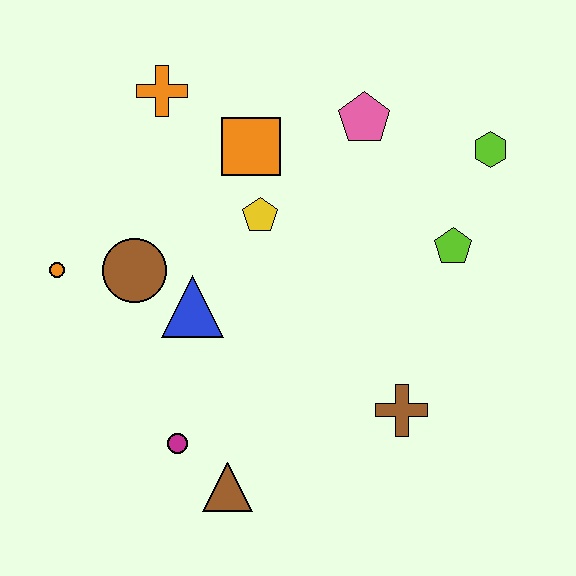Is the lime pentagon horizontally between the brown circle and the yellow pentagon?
No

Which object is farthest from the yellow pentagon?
The brown triangle is farthest from the yellow pentagon.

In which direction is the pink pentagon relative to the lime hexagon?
The pink pentagon is to the left of the lime hexagon.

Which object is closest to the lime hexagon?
The lime pentagon is closest to the lime hexagon.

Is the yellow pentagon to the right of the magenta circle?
Yes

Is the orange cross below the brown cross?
No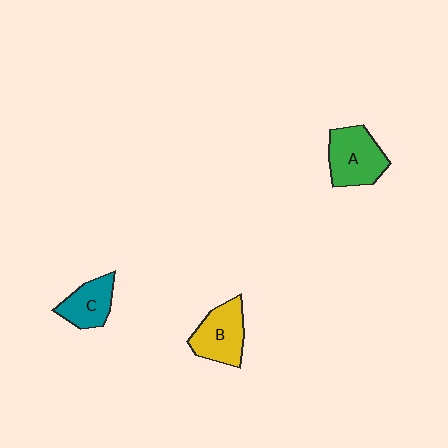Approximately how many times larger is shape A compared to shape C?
Approximately 1.4 times.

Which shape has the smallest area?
Shape C (teal).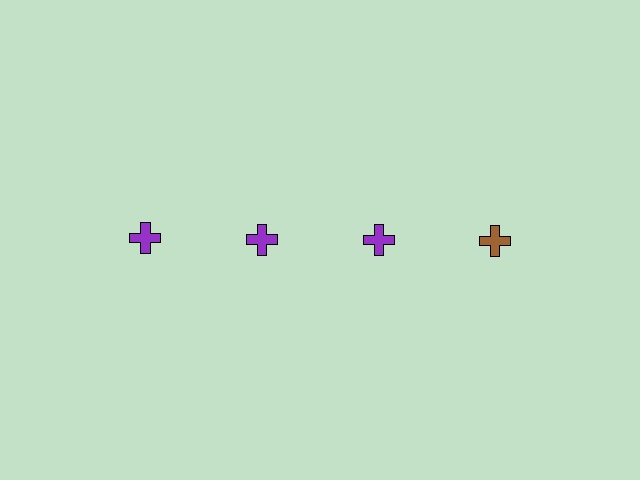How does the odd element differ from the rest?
It has a different color: brown instead of purple.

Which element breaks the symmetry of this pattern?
The brown cross in the top row, second from right column breaks the symmetry. All other shapes are purple crosses.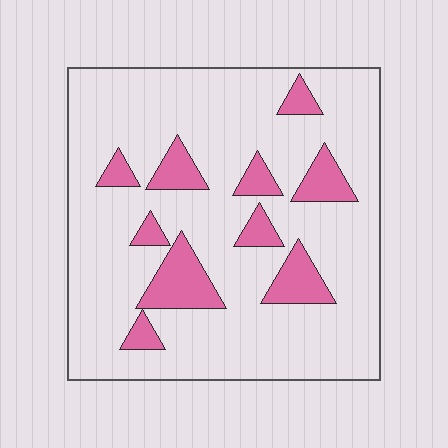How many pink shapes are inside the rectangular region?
10.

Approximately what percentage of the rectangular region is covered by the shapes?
Approximately 15%.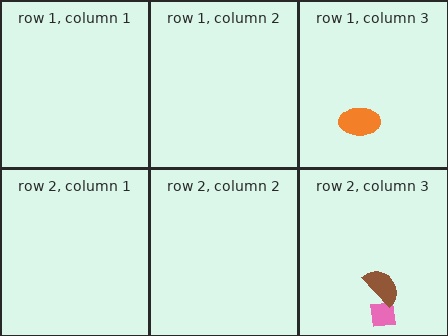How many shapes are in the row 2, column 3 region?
2.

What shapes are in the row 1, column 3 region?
The orange ellipse.